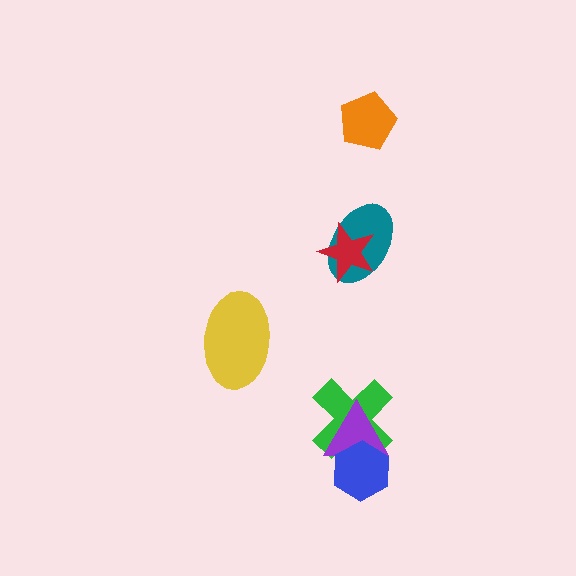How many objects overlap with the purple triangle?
2 objects overlap with the purple triangle.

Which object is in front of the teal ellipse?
The red star is in front of the teal ellipse.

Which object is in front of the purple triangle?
The blue hexagon is in front of the purple triangle.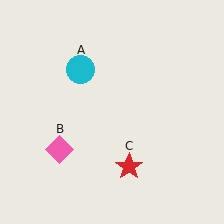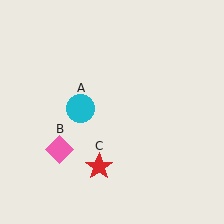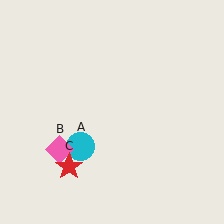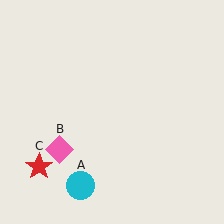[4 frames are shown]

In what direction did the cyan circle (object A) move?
The cyan circle (object A) moved down.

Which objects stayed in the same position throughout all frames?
Pink diamond (object B) remained stationary.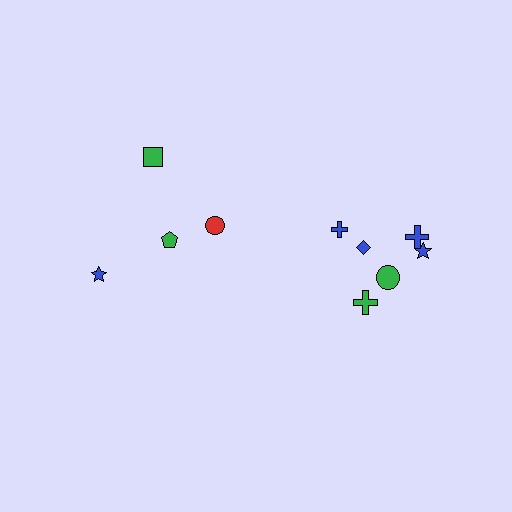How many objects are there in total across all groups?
There are 10 objects.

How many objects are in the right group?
There are 6 objects.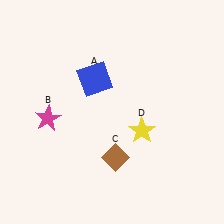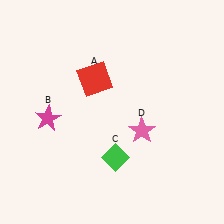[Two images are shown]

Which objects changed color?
A changed from blue to red. C changed from brown to green. D changed from yellow to pink.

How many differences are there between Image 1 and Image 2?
There are 3 differences between the two images.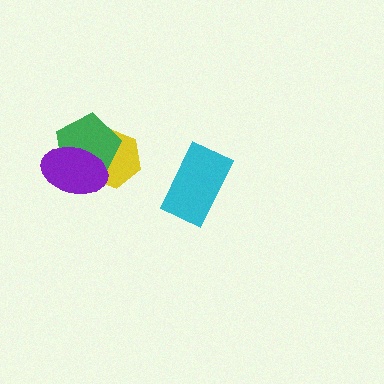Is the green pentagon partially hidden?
Yes, it is partially covered by another shape.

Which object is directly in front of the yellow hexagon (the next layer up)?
The green pentagon is directly in front of the yellow hexagon.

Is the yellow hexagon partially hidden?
Yes, it is partially covered by another shape.